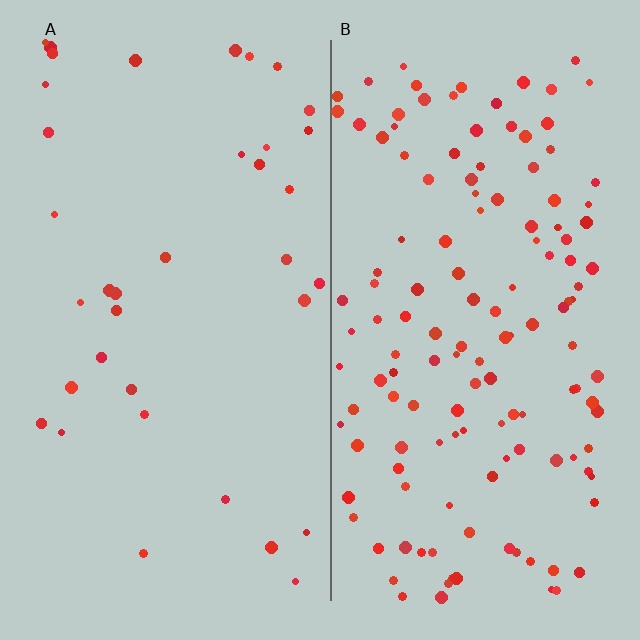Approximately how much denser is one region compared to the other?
Approximately 3.8× — region B over region A.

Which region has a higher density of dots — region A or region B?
B (the right).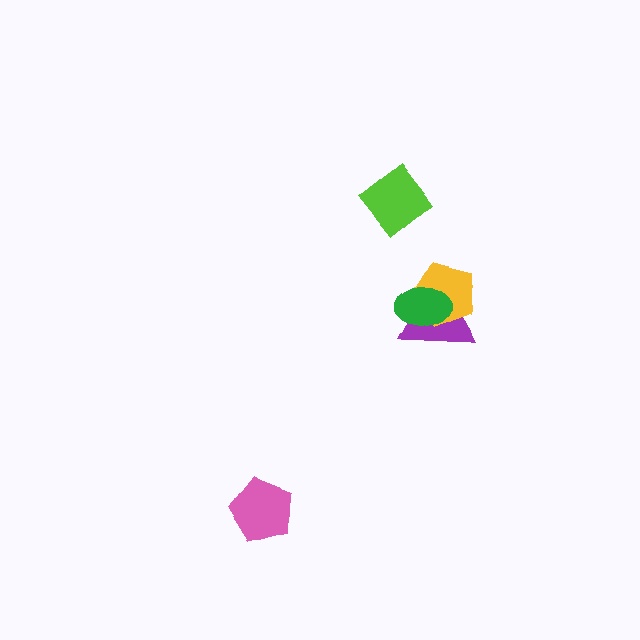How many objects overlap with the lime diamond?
0 objects overlap with the lime diamond.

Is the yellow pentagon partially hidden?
Yes, it is partially covered by another shape.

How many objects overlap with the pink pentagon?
0 objects overlap with the pink pentagon.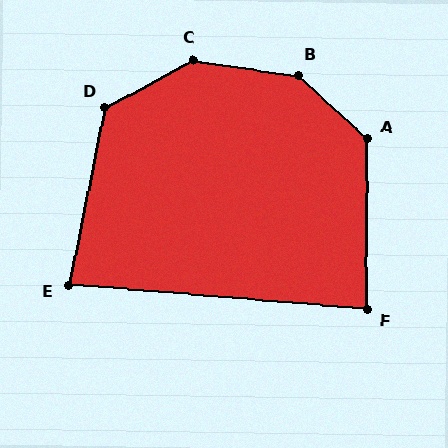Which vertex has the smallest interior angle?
E, at approximately 83 degrees.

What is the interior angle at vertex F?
Approximately 85 degrees (approximately right).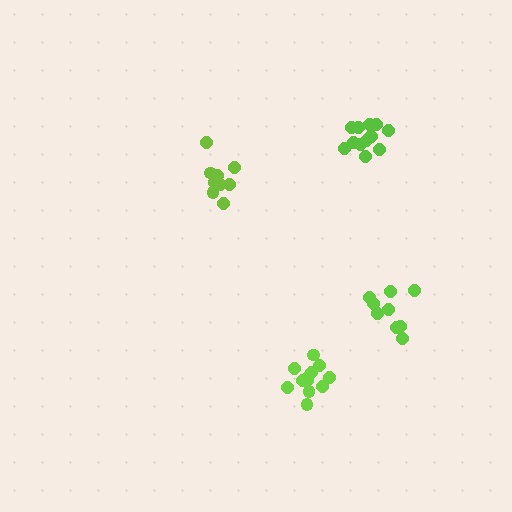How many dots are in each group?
Group 1: 9 dots, Group 2: 13 dots, Group 3: 9 dots, Group 4: 12 dots (43 total).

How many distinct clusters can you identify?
There are 4 distinct clusters.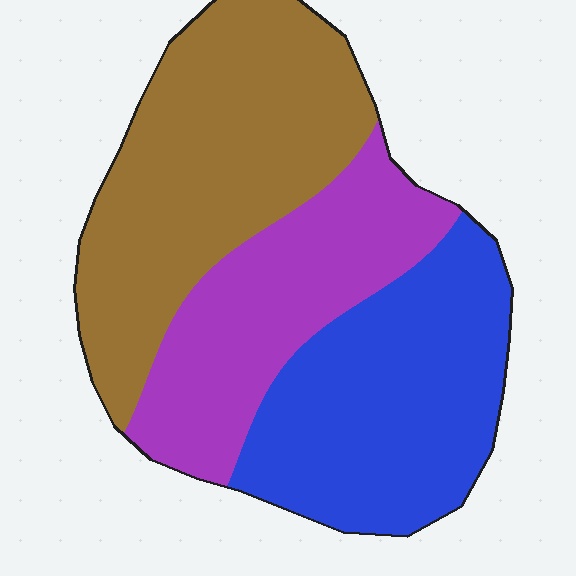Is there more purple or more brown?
Brown.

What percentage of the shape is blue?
Blue takes up between a third and a half of the shape.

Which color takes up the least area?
Purple, at roughly 25%.